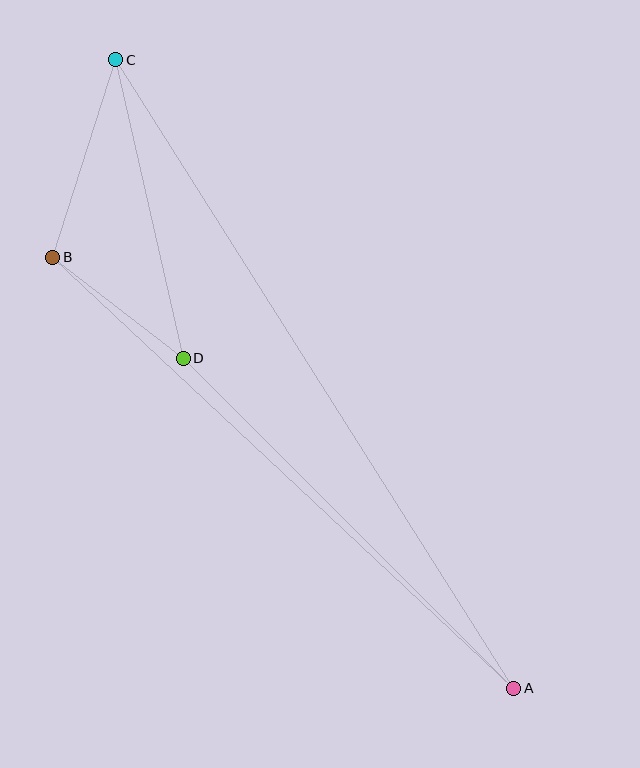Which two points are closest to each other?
Points B and D are closest to each other.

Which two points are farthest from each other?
Points A and C are farthest from each other.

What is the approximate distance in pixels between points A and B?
The distance between A and B is approximately 631 pixels.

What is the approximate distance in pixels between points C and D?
The distance between C and D is approximately 306 pixels.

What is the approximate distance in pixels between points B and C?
The distance between B and C is approximately 207 pixels.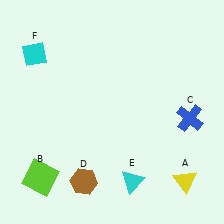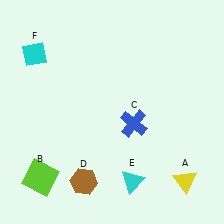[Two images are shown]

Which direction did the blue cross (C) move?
The blue cross (C) moved left.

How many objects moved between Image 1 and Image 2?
1 object moved between the two images.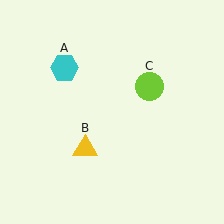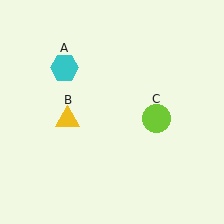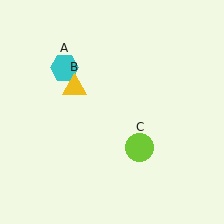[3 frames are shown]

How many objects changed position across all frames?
2 objects changed position: yellow triangle (object B), lime circle (object C).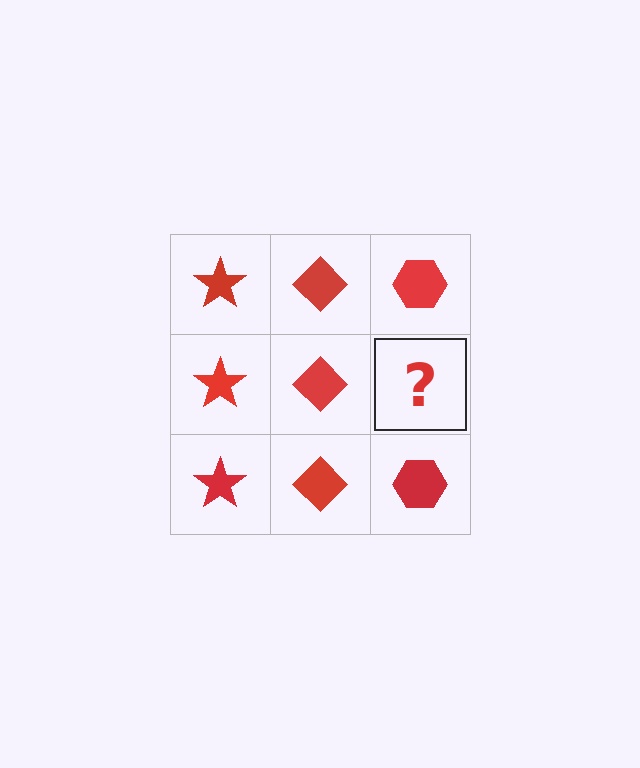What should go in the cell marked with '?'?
The missing cell should contain a red hexagon.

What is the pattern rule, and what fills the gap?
The rule is that each column has a consistent shape. The gap should be filled with a red hexagon.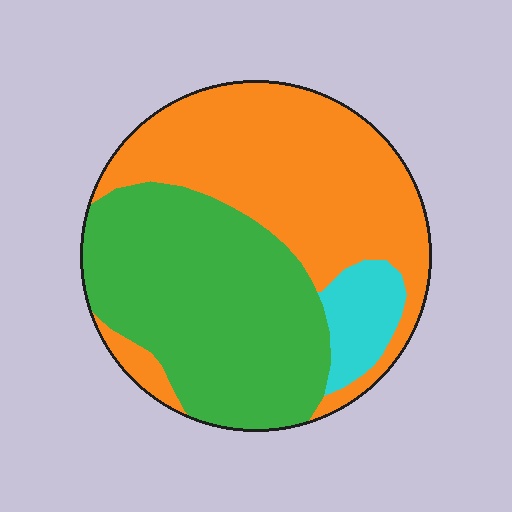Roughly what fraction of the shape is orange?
Orange covers 47% of the shape.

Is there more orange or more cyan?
Orange.